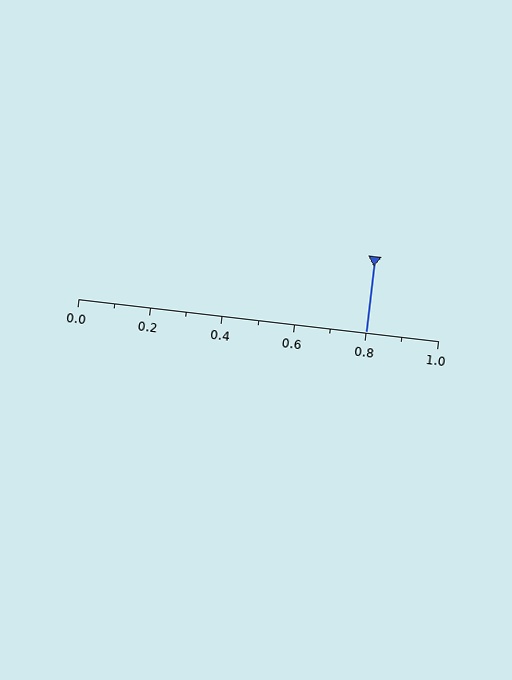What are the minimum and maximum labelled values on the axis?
The axis runs from 0.0 to 1.0.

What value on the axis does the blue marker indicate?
The marker indicates approximately 0.8.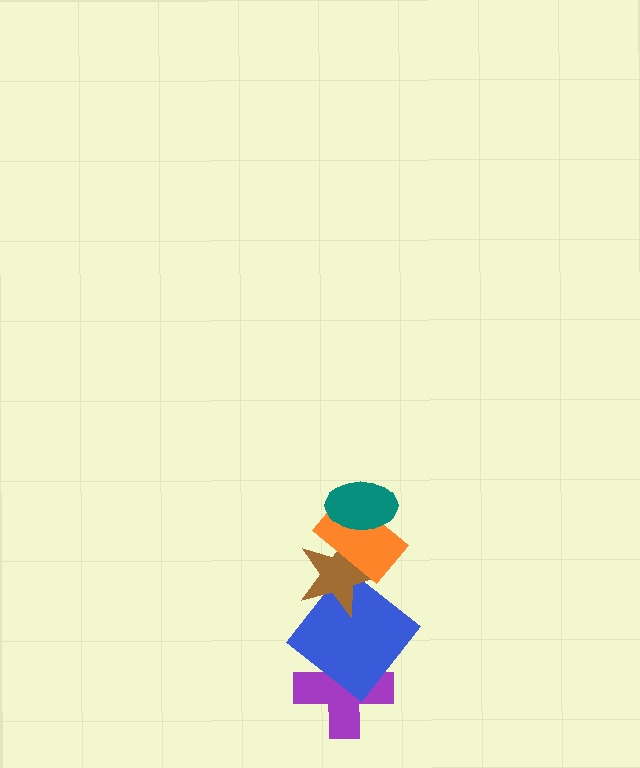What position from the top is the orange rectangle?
The orange rectangle is 2nd from the top.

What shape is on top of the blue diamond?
The brown star is on top of the blue diamond.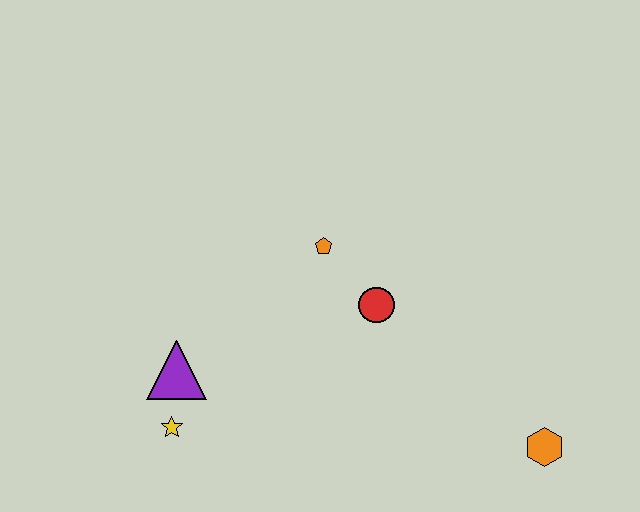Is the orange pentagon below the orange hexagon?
No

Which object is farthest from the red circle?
The yellow star is farthest from the red circle.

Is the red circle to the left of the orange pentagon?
No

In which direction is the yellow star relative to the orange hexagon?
The yellow star is to the left of the orange hexagon.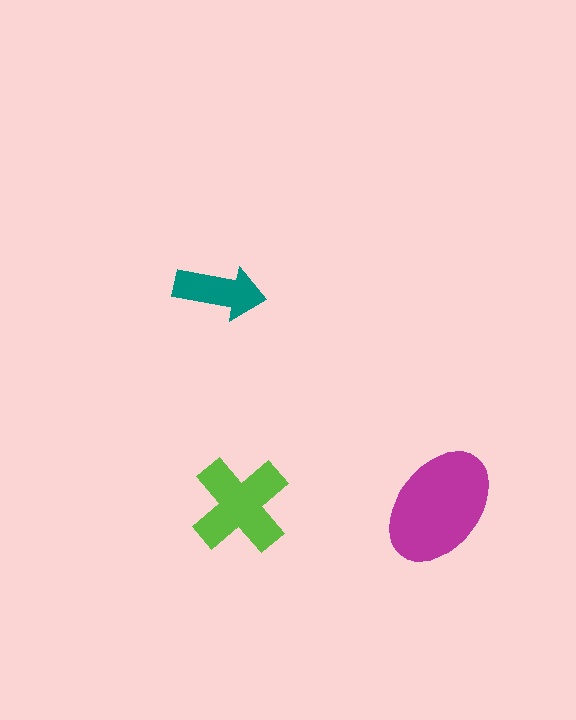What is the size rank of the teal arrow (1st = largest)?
3rd.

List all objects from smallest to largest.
The teal arrow, the lime cross, the magenta ellipse.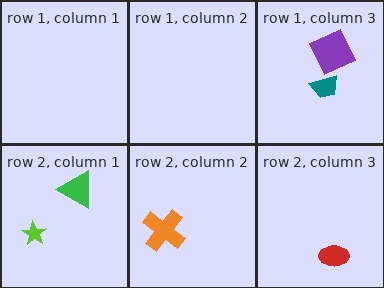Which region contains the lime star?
The row 2, column 1 region.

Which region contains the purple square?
The row 1, column 3 region.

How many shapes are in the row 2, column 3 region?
1.